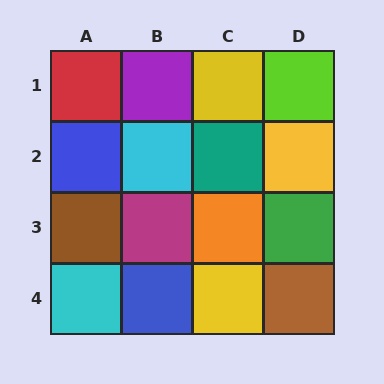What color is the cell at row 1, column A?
Red.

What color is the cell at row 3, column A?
Brown.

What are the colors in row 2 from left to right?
Blue, cyan, teal, yellow.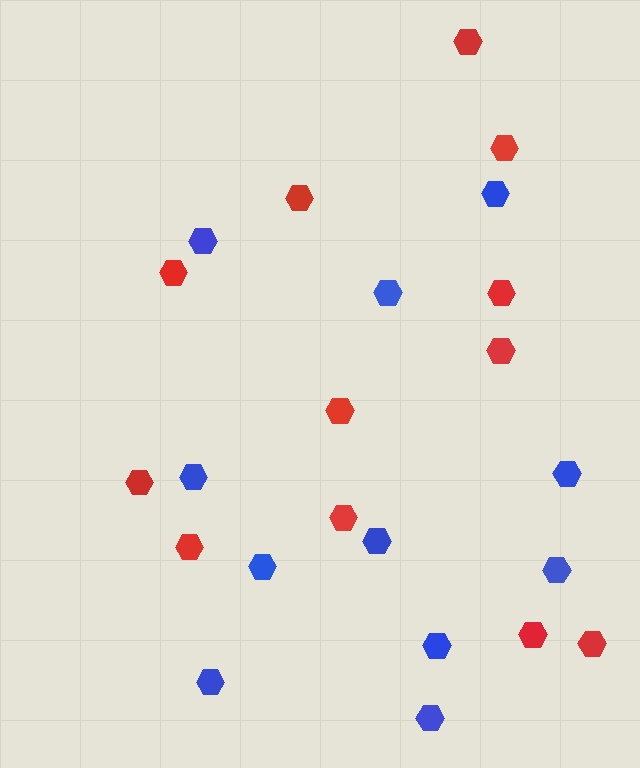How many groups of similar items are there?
There are 2 groups: one group of red hexagons (12) and one group of blue hexagons (11).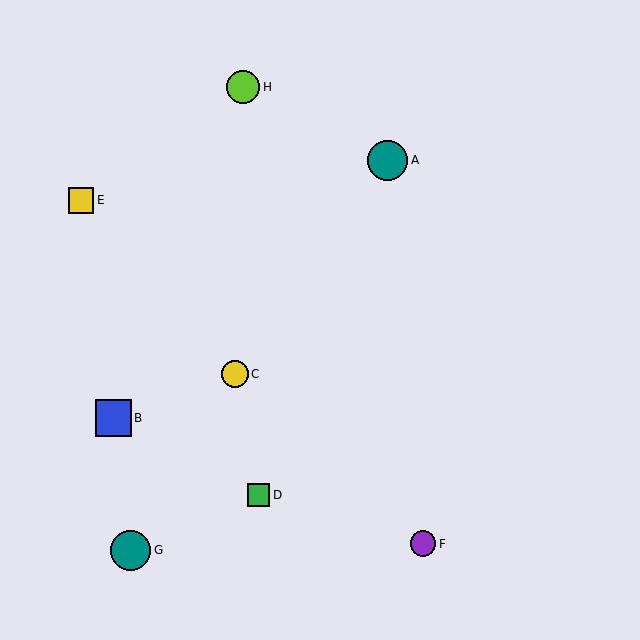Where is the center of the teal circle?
The center of the teal circle is at (131, 550).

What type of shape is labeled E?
Shape E is a yellow square.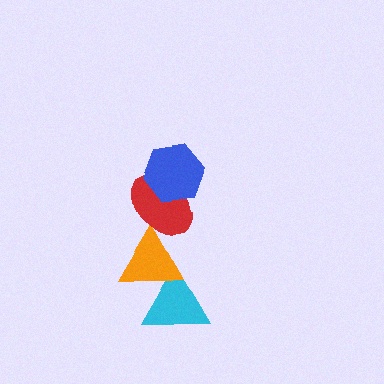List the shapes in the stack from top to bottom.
From top to bottom: the blue hexagon, the red ellipse, the orange triangle, the cyan triangle.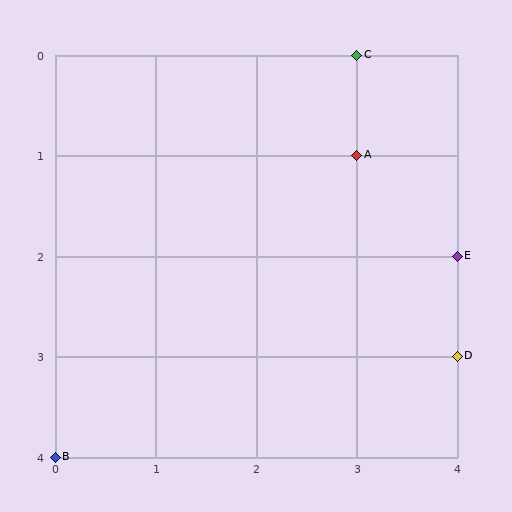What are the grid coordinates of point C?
Point C is at grid coordinates (3, 0).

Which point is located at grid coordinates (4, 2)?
Point E is at (4, 2).